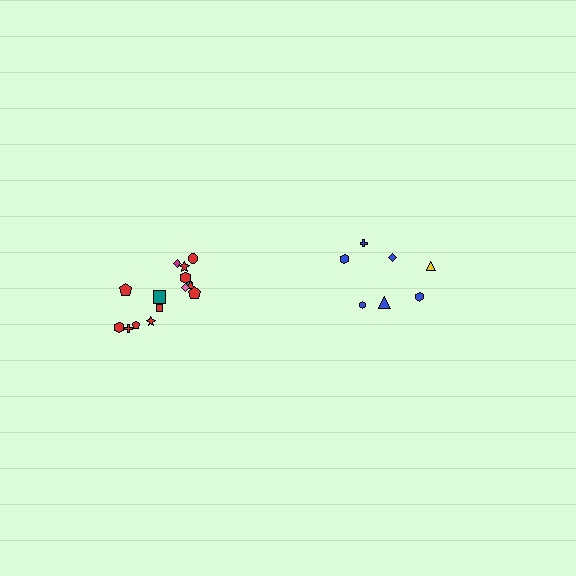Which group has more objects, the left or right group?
The left group.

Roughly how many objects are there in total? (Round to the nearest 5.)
Roughly 20 objects in total.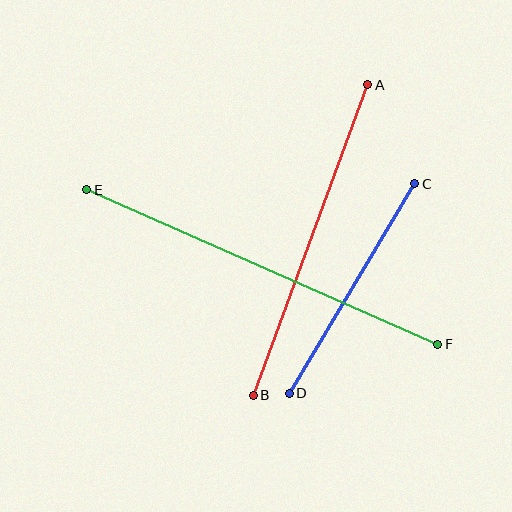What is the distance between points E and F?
The distance is approximately 384 pixels.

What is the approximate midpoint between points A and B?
The midpoint is at approximately (311, 240) pixels.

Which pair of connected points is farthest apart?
Points E and F are farthest apart.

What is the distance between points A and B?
The distance is approximately 331 pixels.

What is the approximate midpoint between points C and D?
The midpoint is at approximately (352, 289) pixels.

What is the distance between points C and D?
The distance is approximately 244 pixels.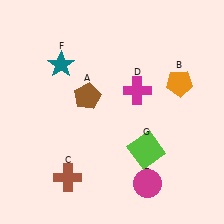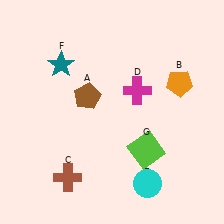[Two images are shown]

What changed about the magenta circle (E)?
In Image 1, E is magenta. In Image 2, it changed to cyan.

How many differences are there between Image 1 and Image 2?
There is 1 difference between the two images.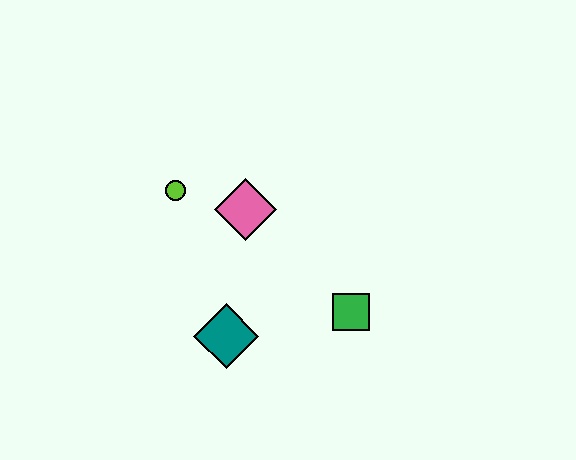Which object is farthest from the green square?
The lime circle is farthest from the green square.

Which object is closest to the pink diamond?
The lime circle is closest to the pink diamond.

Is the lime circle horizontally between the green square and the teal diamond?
No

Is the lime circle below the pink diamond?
No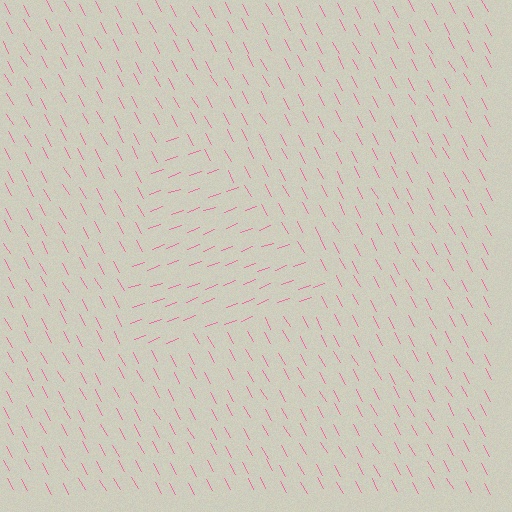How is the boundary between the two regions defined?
The boundary is defined purely by a change in line orientation (approximately 81 degrees difference). All lines are the same color and thickness.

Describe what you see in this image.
The image is filled with small pink line segments. A triangle region in the image has lines oriented differently from the surrounding lines, creating a visible texture boundary.